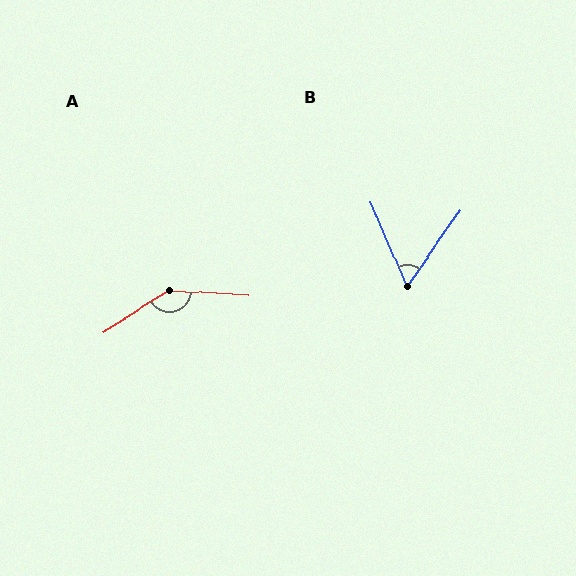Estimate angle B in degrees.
Approximately 58 degrees.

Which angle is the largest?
A, at approximately 144 degrees.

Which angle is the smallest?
B, at approximately 58 degrees.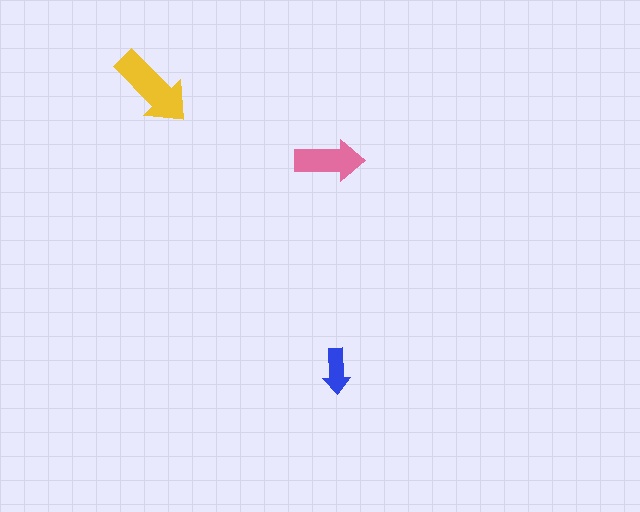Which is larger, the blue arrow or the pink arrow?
The pink one.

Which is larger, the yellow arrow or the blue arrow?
The yellow one.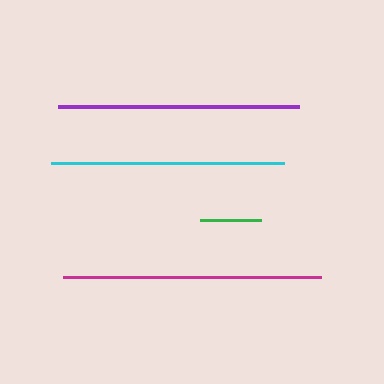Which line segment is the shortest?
The green line is the shortest at approximately 61 pixels.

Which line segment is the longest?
The magenta line is the longest at approximately 258 pixels.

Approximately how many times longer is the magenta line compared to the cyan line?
The magenta line is approximately 1.1 times the length of the cyan line.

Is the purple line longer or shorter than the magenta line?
The magenta line is longer than the purple line.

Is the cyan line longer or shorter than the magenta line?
The magenta line is longer than the cyan line.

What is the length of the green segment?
The green segment is approximately 61 pixels long.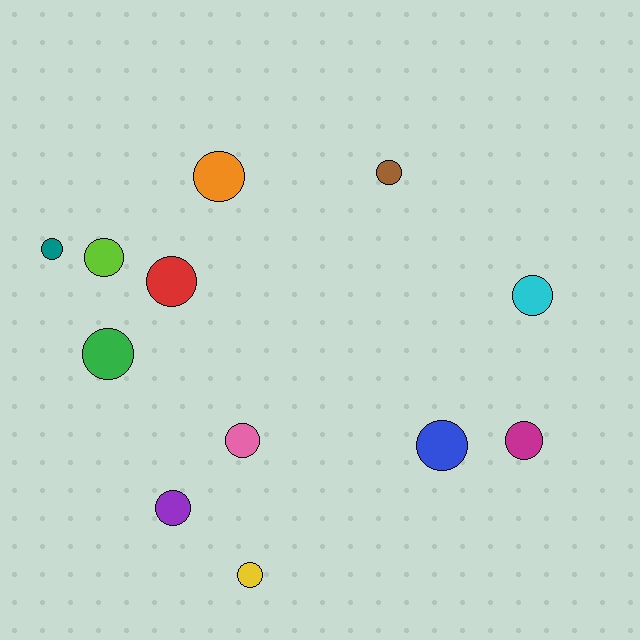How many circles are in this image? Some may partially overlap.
There are 12 circles.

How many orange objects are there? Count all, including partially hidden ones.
There is 1 orange object.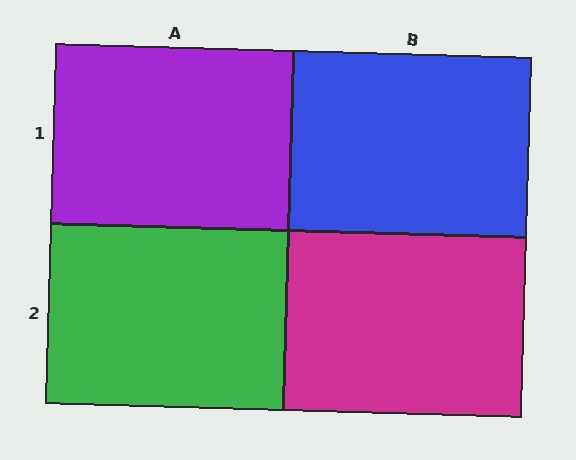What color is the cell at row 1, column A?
Purple.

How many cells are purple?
1 cell is purple.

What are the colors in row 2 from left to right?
Green, magenta.